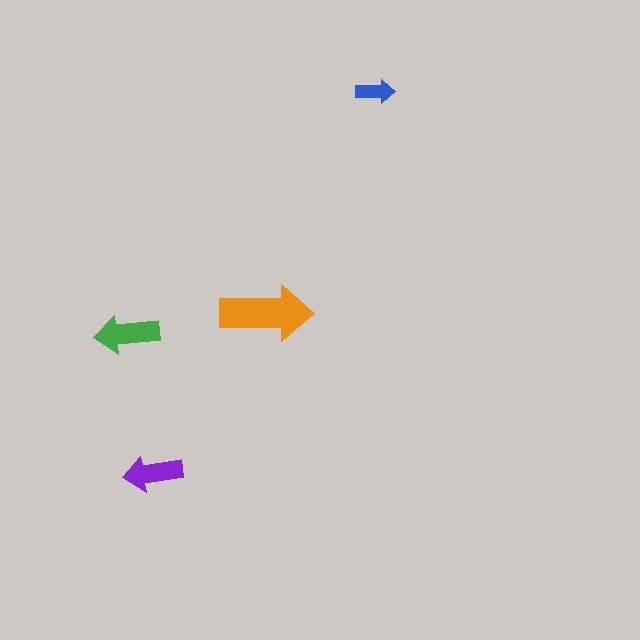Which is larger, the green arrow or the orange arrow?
The orange one.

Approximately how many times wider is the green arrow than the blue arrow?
About 1.5 times wider.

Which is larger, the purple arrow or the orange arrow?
The orange one.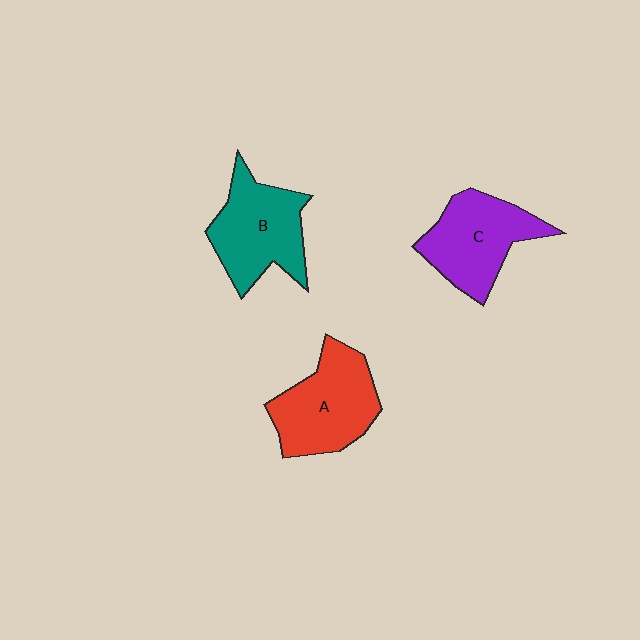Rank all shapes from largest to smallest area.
From largest to smallest: A (red), B (teal), C (purple).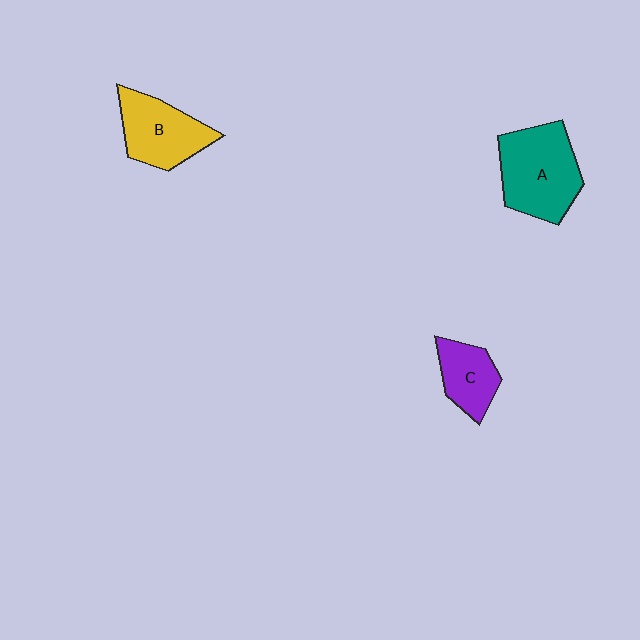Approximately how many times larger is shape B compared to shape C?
Approximately 1.4 times.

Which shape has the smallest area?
Shape C (purple).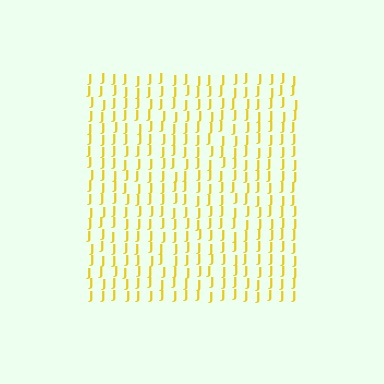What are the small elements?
The small elements are letter J's.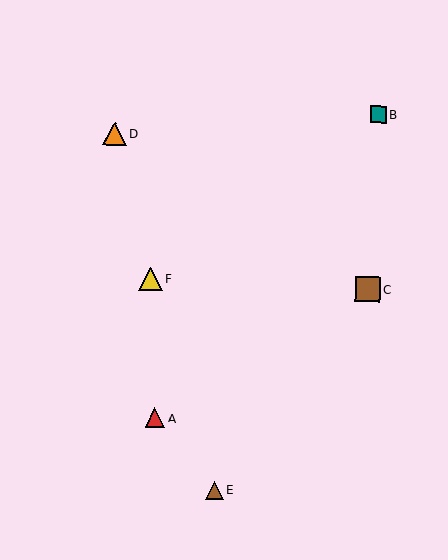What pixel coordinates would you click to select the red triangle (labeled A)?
Click at (155, 418) to select the red triangle A.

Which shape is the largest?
The brown square (labeled C) is the largest.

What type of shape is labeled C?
Shape C is a brown square.